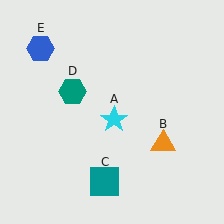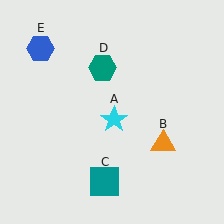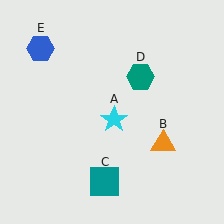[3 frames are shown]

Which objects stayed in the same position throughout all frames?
Cyan star (object A) and orange triangle (object B) and teal square (object C) and blue hexagon (object E) remained stationary.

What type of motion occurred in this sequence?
The teal hexagon (object D) rotated clockwise around the center of the scene.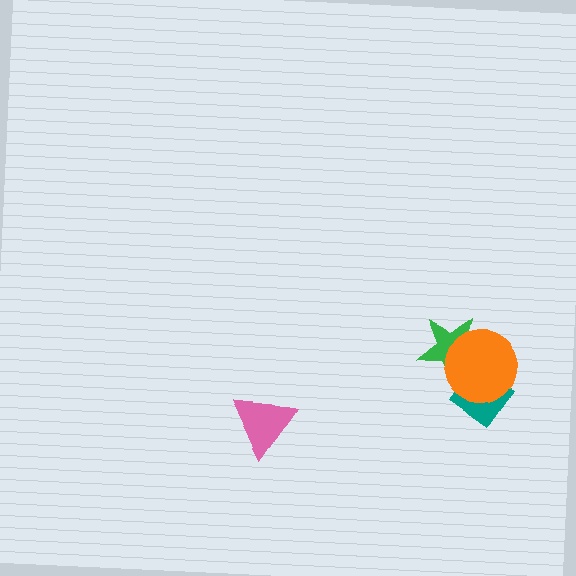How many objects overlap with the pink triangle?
0 objects overlap with the pink triangle.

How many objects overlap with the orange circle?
2 objects overlap with the orange circle.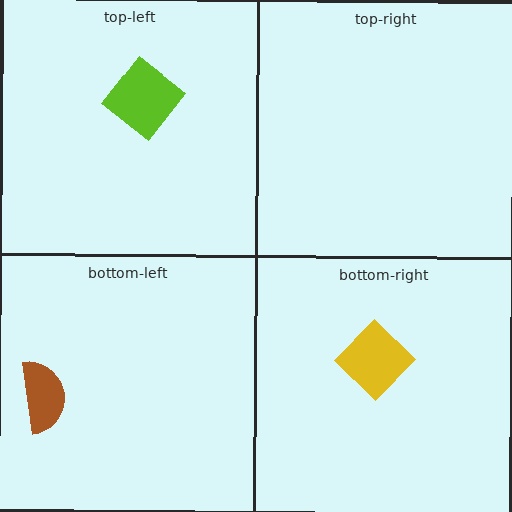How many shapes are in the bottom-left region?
1.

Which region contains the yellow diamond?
The bottom-right region.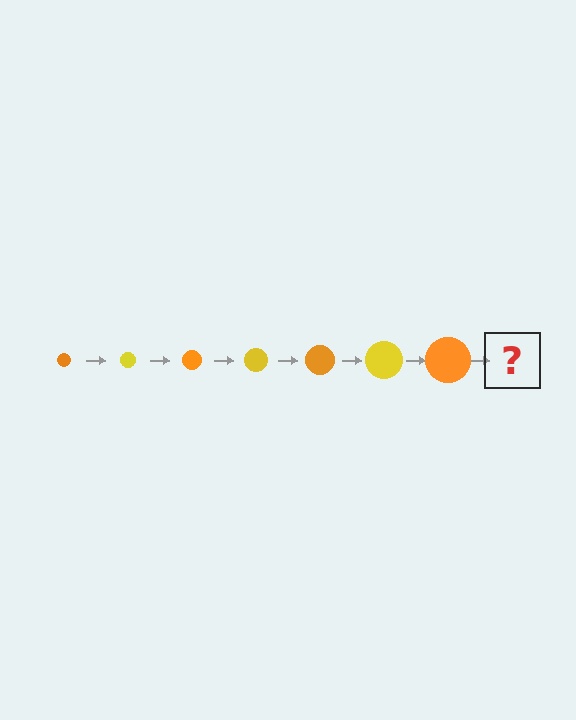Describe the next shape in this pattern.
It should be a yellow circle, larger than the previous one.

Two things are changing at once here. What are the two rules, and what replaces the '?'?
The two rules are that the circle grows larger each step and the color cycles through orange and yellow. The '?' should be a yellow circle, larger than the previous one.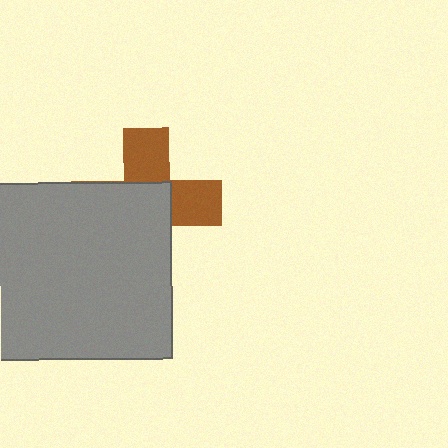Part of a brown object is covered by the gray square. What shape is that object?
It is a cross.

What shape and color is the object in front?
The object in front is a gray square.